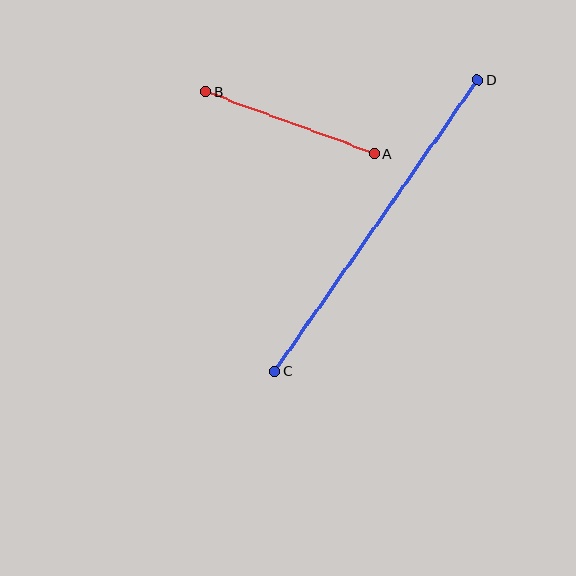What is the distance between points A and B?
The distance is approximately 180 pixels.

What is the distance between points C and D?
The distance is approximately 355 pixels.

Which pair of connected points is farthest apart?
Points C and D are farthest apart.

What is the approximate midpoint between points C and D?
The midpoint is at approximately (376, 225) pixels.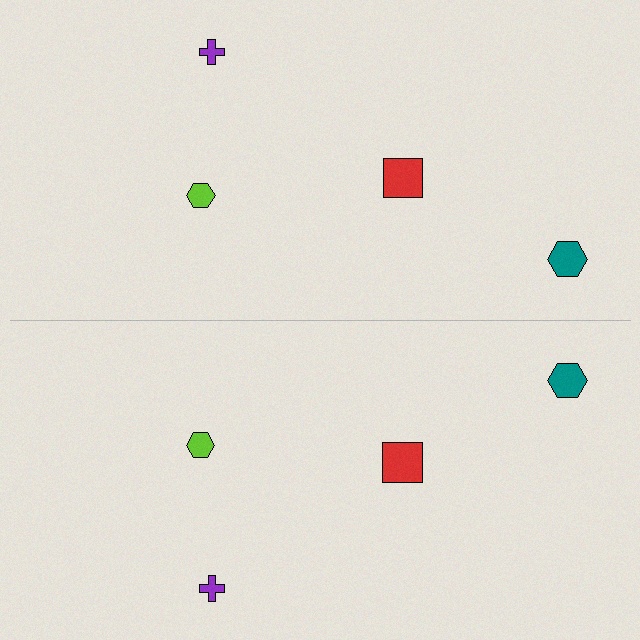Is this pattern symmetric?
Yes, this pattern has bilateral (reflection) symmetry.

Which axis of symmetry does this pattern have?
The pattern has a horizontal axis of symmetry running through the center of the image.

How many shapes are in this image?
There are 8 shapes in this image.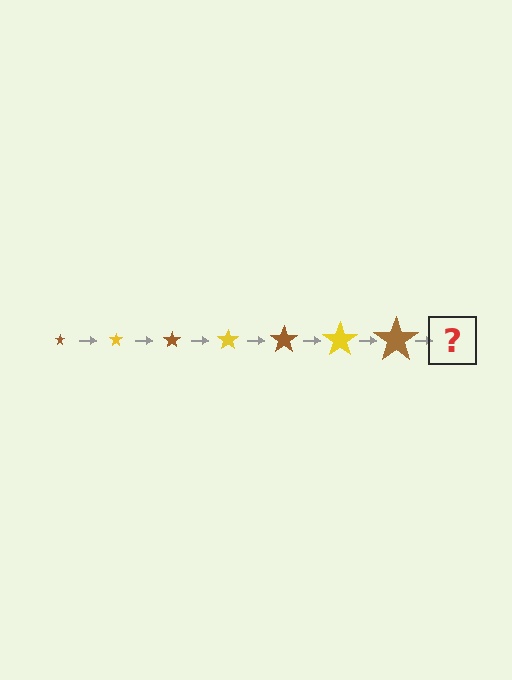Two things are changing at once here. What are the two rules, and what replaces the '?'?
The two rules are that the star grows larger each step and the color cycles through brown and yellow. The '?' should be a yellow star, larger than the previous one.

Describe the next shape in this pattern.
It should be a yellow star, larger than the previous one.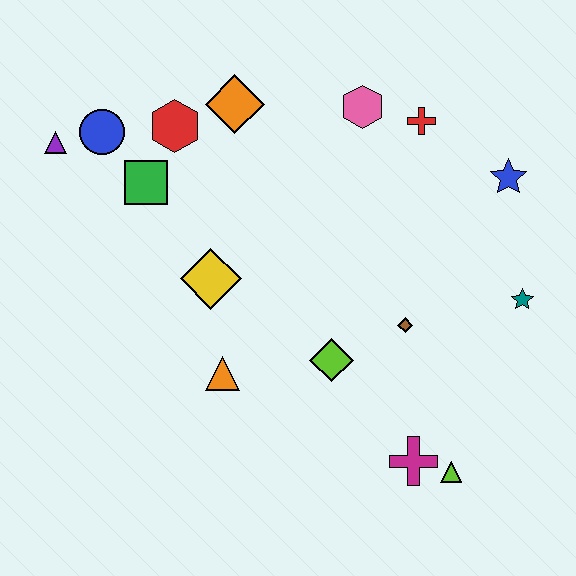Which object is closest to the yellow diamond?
The orange triangle is closest to the yellow diamond.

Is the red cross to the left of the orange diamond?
No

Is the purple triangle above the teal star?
Yes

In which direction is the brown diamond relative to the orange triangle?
The brown diamond is to the right of the orange triangle.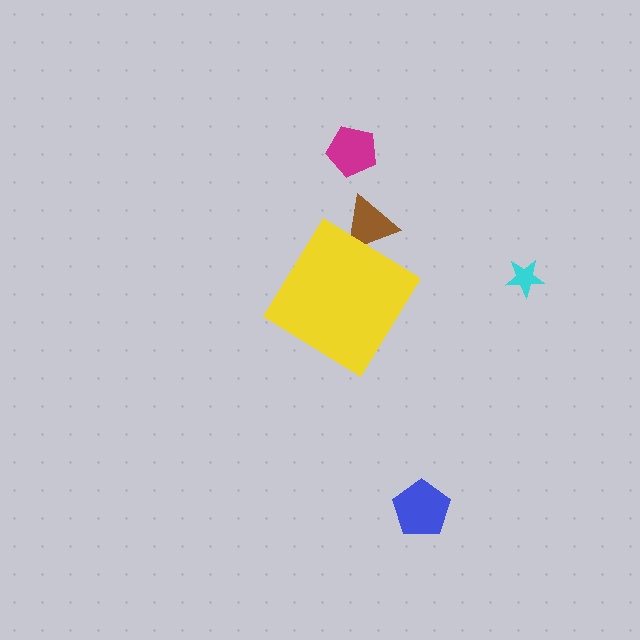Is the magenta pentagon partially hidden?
No, the magenta pentagon is fully visible.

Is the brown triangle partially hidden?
Yes, the brown triangle is partially hidden behind the yellow diamond.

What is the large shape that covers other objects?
A yellow diamond.